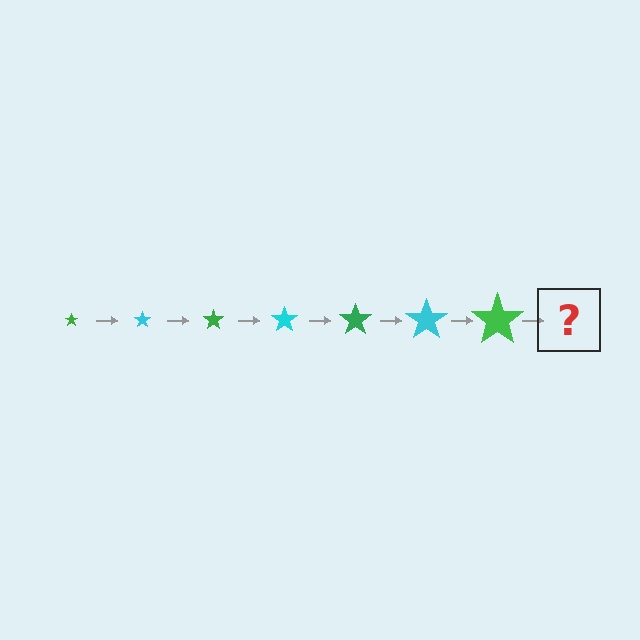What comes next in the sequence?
The next element should be a cyan star, larger than the previous one.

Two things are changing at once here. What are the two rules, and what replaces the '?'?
The two rules are that the star grows larger each step and the color cycles through green and cyan. The '?' should be a cyan star, larger than the previous one.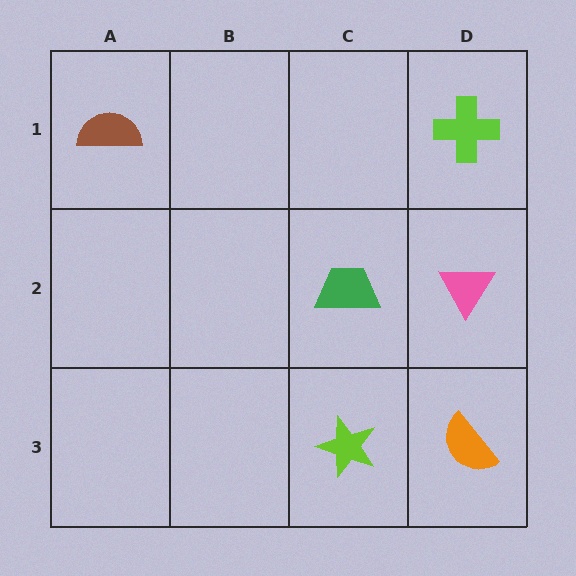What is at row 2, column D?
A pink triangle.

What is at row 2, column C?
A green trapezoid.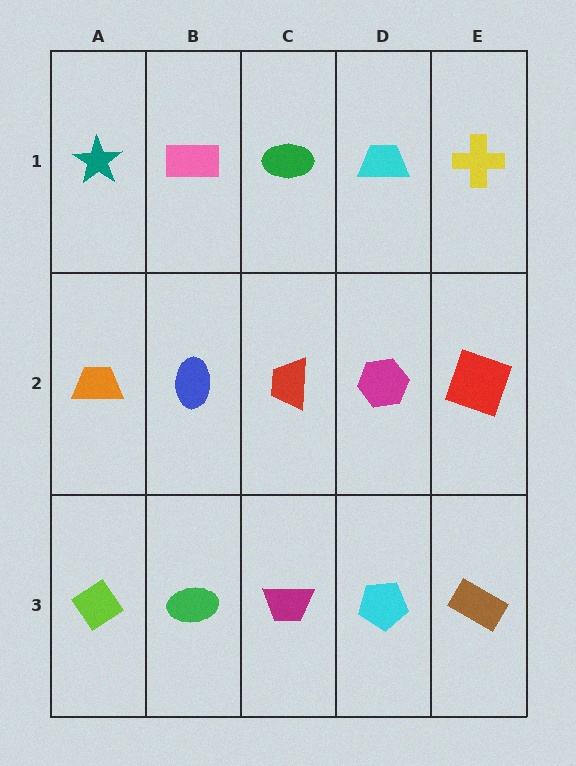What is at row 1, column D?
A cyan trapezoid.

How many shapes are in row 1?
5 shapes.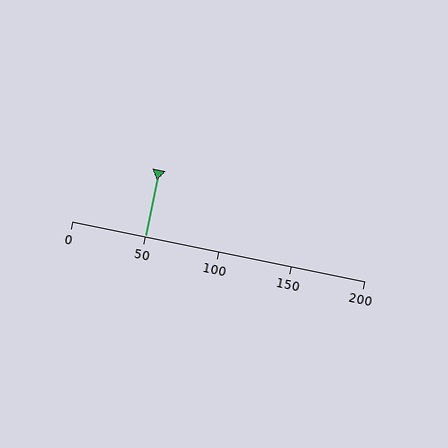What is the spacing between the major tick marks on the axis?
The major ticks are spaced 50 apart.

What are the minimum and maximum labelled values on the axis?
The axis runs from 0 to 200.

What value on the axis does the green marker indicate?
The marker indicates approximately 50.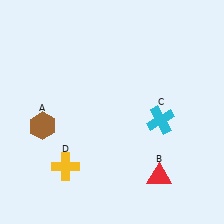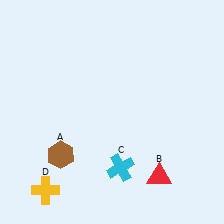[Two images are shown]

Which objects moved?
The objects that moved are: the brown hexagon (A), the cyan cross (C), the yellow cross (D).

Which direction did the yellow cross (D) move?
The yellow cross (D) moved down.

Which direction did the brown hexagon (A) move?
The brown hexagon (A) moved down.